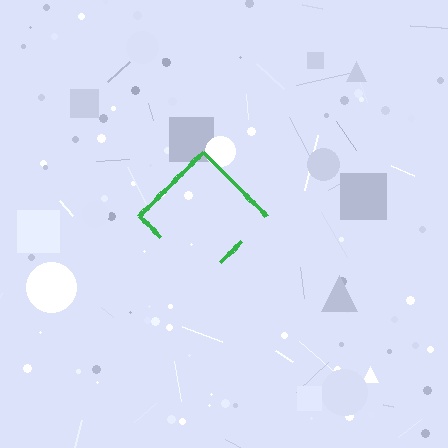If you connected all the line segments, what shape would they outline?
They would outline a diamond.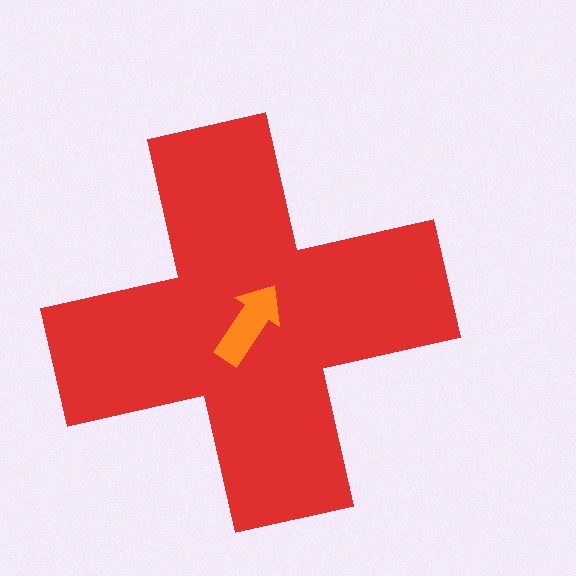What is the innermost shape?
The orange arrow.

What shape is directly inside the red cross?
The orange arrow.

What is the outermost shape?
The red cross.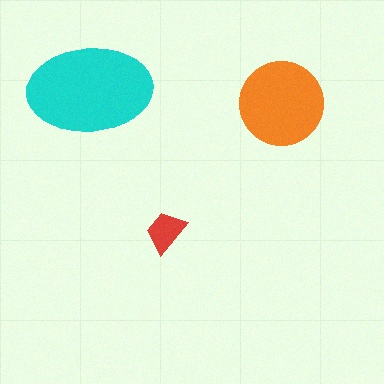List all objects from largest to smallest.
The cyan ellipse, the orange circle, the red trapezoid.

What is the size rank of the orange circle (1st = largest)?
2nd.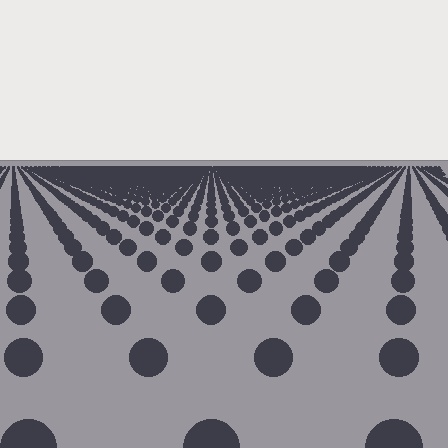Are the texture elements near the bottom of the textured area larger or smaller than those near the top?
Larger. Near the bottom, elements are closer to the viewer and appear at a bigger on-screen size.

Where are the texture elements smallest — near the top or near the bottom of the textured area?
Near the top.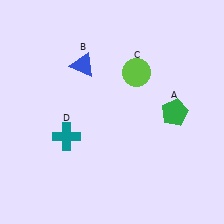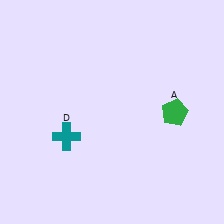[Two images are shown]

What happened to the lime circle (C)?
The lime circle (C) was removed in Image 2. It was in the top-right area of Image 1.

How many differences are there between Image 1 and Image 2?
There are 2 differences between the two images.